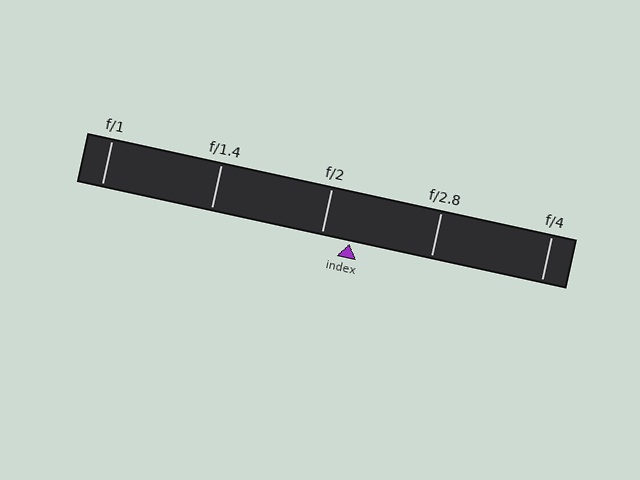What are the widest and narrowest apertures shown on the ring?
The widest aperture shown is f/1 and the narrowest is f/4.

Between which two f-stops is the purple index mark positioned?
The index mark is between f/2 and f/2.8.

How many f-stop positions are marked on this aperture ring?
There are 5 f-stop positions marked.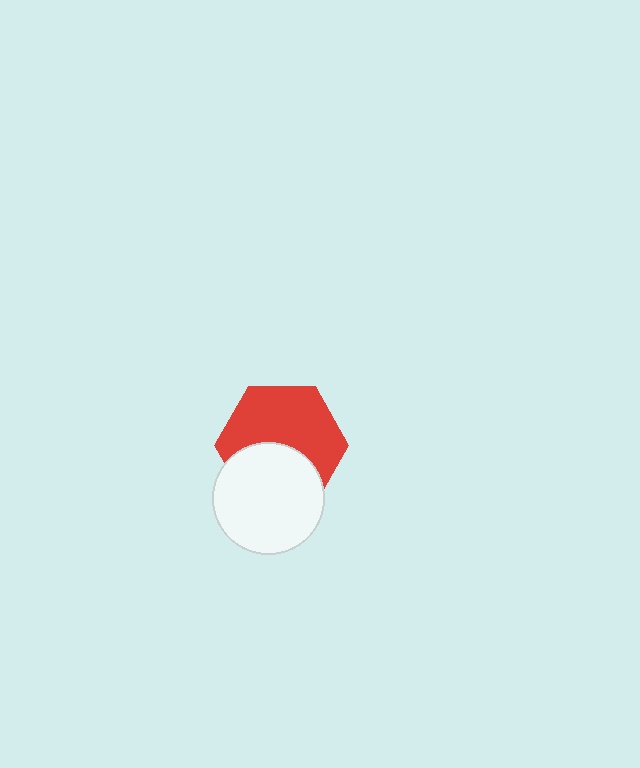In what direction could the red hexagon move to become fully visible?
The red hexagon could move up. That would shift it out from behind the white circle entirely.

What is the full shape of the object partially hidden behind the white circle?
The partially hidden object is a red hexagon.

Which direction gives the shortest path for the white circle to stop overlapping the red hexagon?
Moving down gives the shortest separation.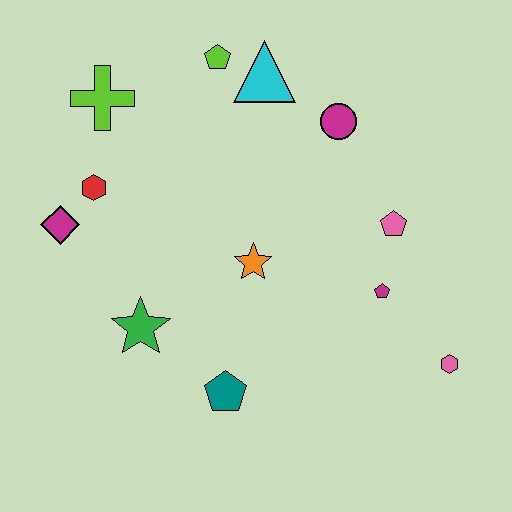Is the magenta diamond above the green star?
Yes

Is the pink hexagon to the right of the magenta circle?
Yes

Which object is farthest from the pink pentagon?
The magenta diamond is farthest from the pink pentagon.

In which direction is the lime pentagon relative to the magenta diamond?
The lime pentagon is above the magenta diamond.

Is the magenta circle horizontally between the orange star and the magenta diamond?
No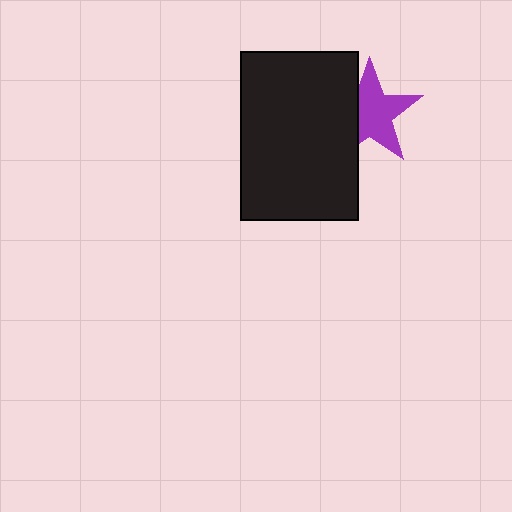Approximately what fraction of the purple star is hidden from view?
Roughly 31% of the purple star is hidden behind the black rectangle.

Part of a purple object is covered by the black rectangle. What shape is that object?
It is a star.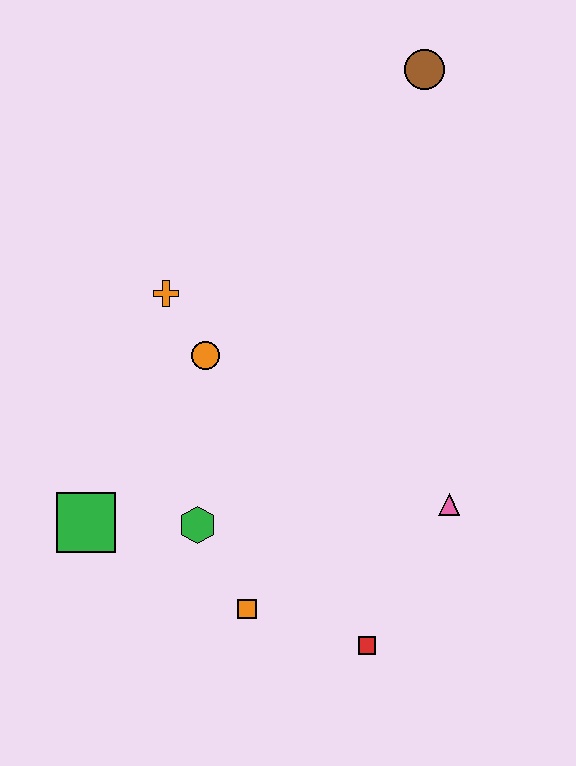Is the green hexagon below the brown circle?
Yes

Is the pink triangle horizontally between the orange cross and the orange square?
No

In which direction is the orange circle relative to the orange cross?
The orange circle is below the orange cross.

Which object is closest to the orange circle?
The orange cross is closest to the orange circle.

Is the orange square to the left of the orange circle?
No